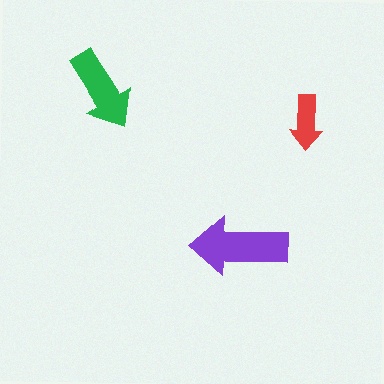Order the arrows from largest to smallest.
the purple one, the green one, the red one.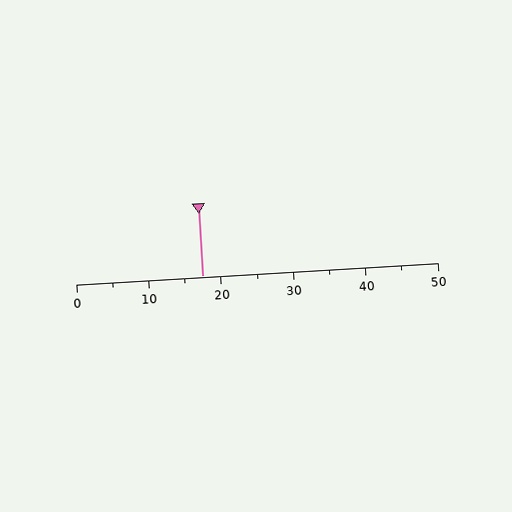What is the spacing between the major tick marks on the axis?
The major ticks are spaced 10 apart.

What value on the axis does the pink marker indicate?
The marker indicates approximately 17.5.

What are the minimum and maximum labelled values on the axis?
The axis runs from 0 to 50.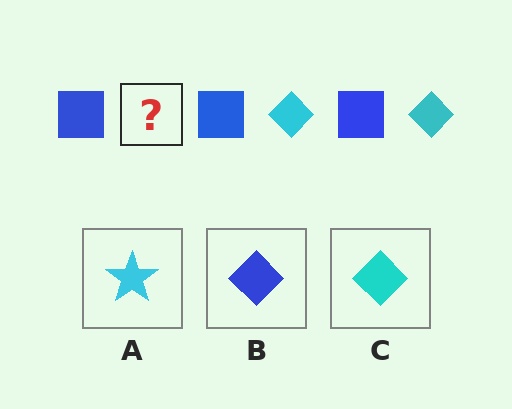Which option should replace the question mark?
Option C.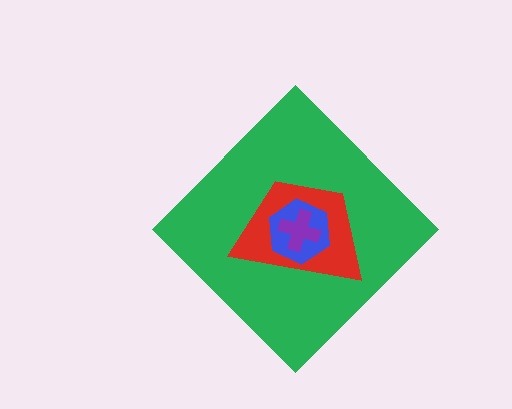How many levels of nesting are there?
4.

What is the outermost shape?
The green diamond.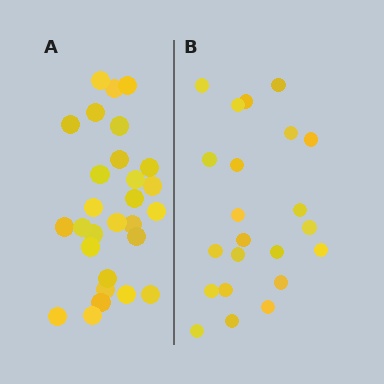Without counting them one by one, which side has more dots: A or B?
Region A (the left region) has more dots.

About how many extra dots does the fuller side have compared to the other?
Region A has about 6 more dots than region B.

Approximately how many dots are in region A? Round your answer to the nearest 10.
About 30 dots. (The exact count is 28, which rounds to 30.)